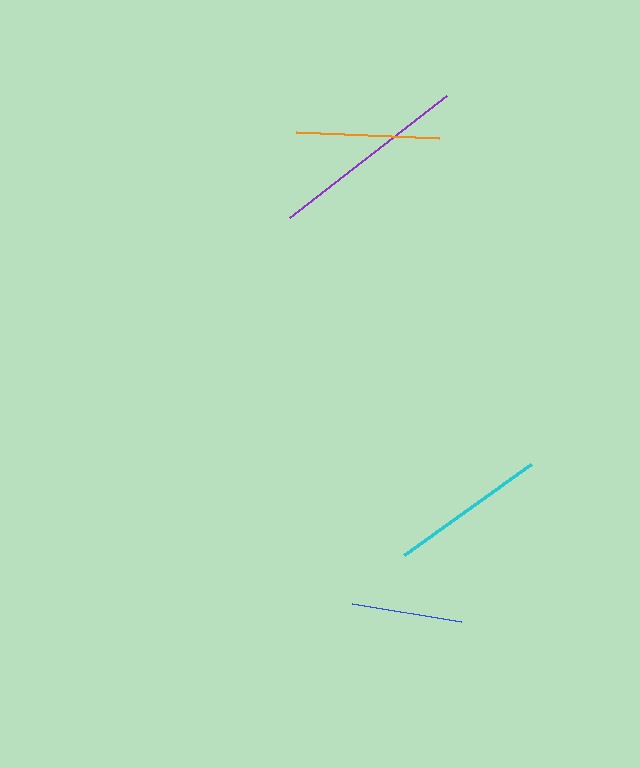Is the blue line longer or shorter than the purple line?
The purple line is longer than the blue line.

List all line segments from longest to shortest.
From longest to shortest: purple, cyan, orange, blue.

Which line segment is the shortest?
The blue line is the shortest at approximately 111 pixels.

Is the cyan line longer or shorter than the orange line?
The cyan line is longer than the orange line.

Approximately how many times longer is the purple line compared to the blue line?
The purple line is approximately 1.8 times the length of the blue line.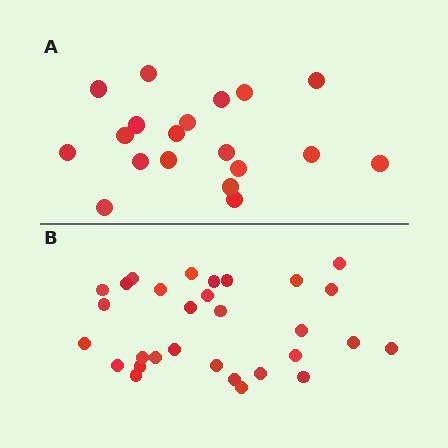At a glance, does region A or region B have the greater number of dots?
Region B (the bottom region) has more dots.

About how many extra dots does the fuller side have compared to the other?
Region B has roughly 12 or so more dots than region A.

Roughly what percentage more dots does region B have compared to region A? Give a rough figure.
About 60% more.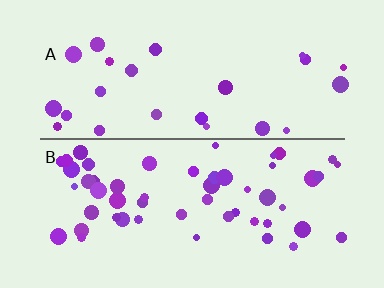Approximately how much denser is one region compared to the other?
Approximately 2.1× — region B over region A.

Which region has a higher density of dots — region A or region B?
B (the bottom).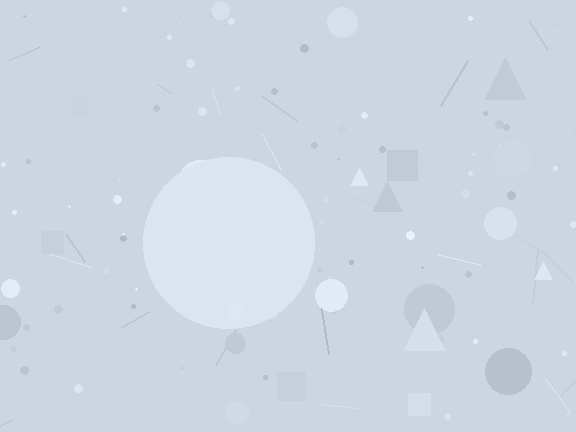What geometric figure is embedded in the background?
A circle is embedded in the background.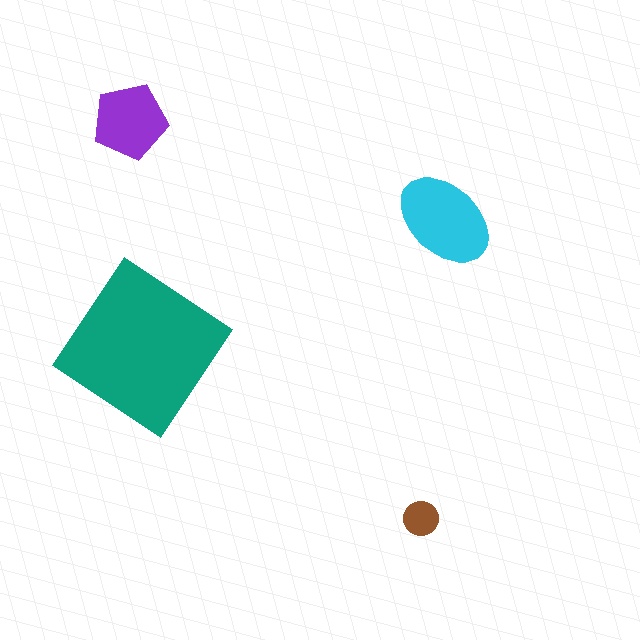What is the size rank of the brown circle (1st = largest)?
4th.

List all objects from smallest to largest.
The brown circle, the purple pentagon, the cyan ellipse, the teal diamond.